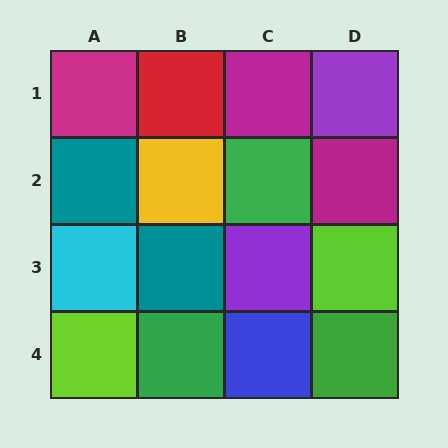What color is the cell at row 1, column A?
Magenta.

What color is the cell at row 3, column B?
Teal.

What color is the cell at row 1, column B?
Red.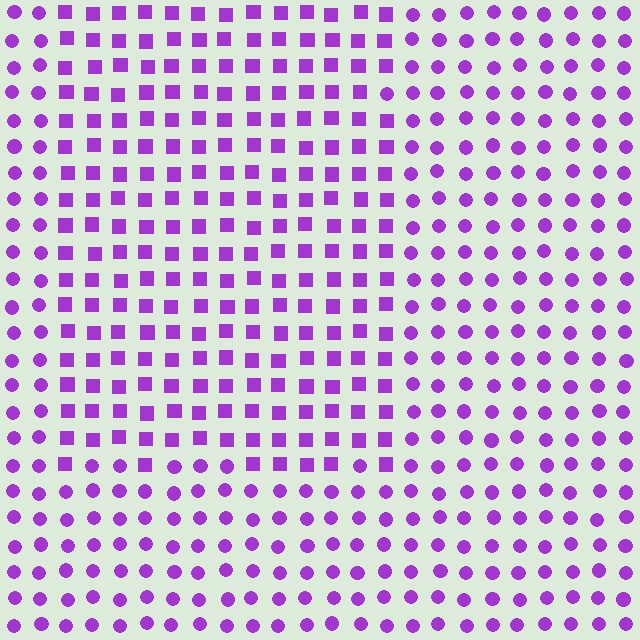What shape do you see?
I see a rectangle.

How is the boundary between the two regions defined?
The boundary is defined by a change in element shape: squares inside vs. circles outside. All elements share the same color and spacing.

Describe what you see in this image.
The image is filled with small purple elements arranged in a uniform grid. A rectangle-shaped region contains squares, while the surrounding area contains circles. The boundary is defined purely by the change in element shape.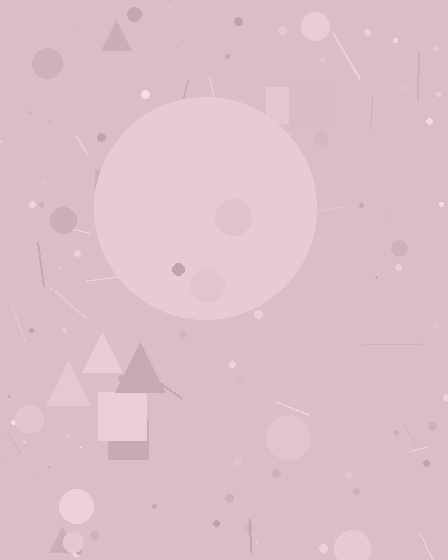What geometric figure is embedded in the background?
A circle is embedded in the background.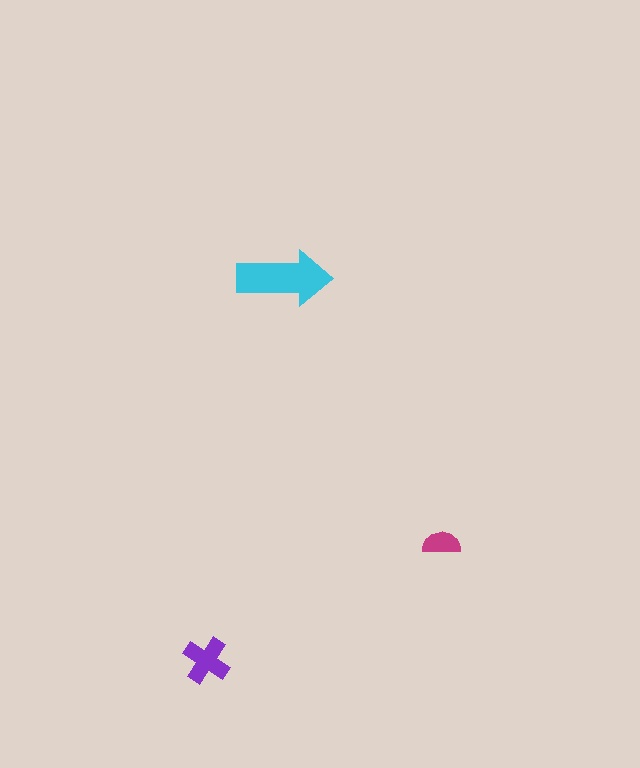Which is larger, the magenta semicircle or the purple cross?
The purple cross.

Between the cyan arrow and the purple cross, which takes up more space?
The cyan arrow.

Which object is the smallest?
The magenta semicircle.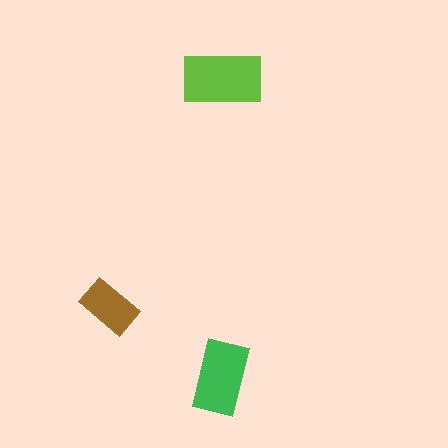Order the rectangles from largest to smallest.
the lime one, the green one, the brown one.